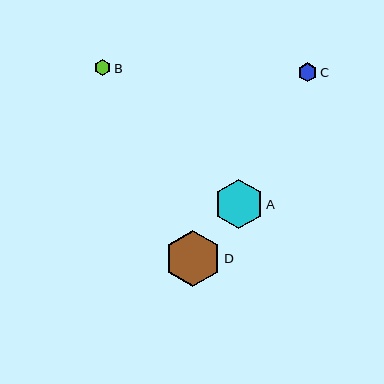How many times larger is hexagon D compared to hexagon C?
Hexagon D is approximately 3.0 times the size of hexagon C.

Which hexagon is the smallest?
Hexagon B is the smallest with a size of approximately 16 pixels.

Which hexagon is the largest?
Hexagon D is the largest with a size of approximately 57 pixels.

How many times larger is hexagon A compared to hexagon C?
Hexagon A is approximately 2.6 times the size of hexagon C.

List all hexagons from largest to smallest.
From largest to smallest: D, A, C, B.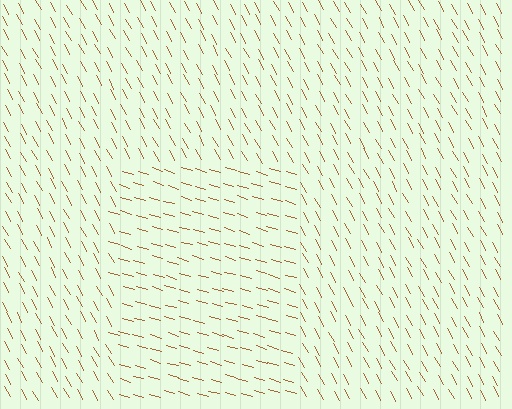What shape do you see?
I see a rectangle.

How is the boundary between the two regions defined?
The boundary is defined purely by a change in line orientation (approximately 45 degrees difference). All lines are the same color and thickness.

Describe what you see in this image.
The image is filled with small brown line segments. A rectangle region in the image has lines oriented differently from the surrounding lines, creating a visible texture boundary.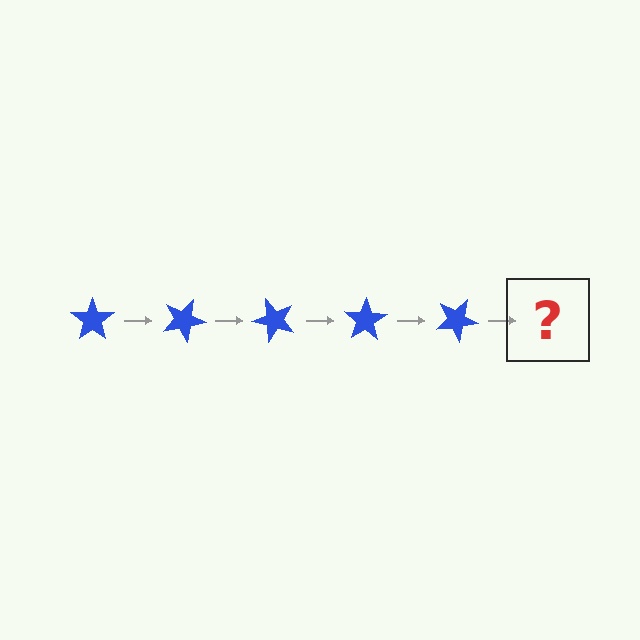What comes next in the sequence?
The next element should be a blue star rotated 125 degrees.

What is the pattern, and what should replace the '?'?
The pattern is that the star rotates 25 degrees each step. The '?' should be a blue star rotated 125 degrees.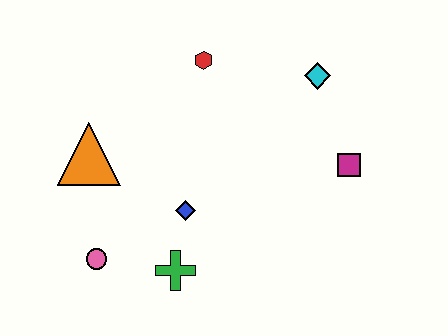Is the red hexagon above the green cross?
Yes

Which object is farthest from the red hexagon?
The pink circle is farthest from the red hexagon.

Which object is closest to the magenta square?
The cyan diamond is closest to the magenta square.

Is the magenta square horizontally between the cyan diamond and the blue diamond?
No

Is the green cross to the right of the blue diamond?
No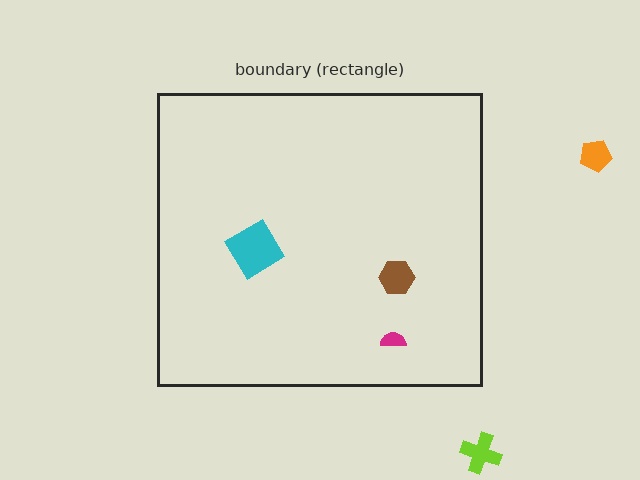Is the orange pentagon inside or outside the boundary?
Outside.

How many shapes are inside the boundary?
3 inside, 2 outside.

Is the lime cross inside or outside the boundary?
Outside.